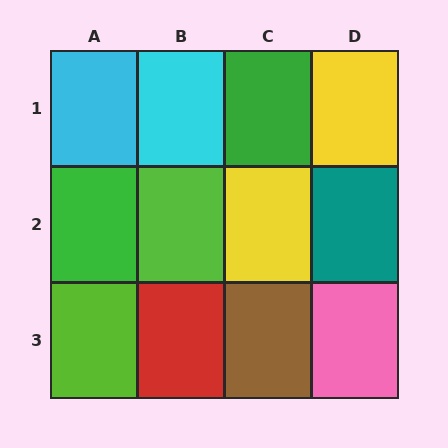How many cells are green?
2 cells are green.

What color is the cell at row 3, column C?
Brown.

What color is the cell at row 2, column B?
Lime.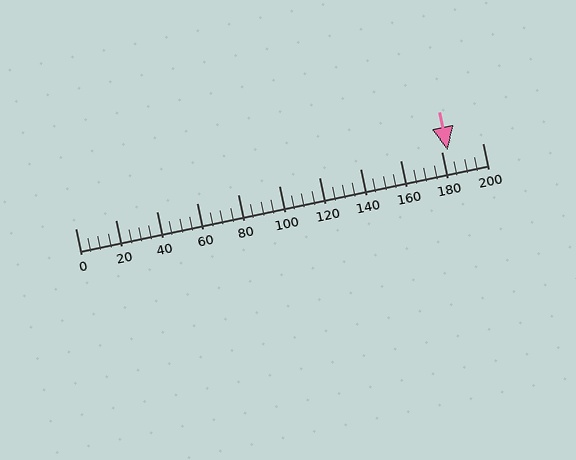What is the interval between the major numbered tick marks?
The major tick marks are spaced 20 units apart.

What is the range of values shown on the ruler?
The ruler shows values from 0 to 200.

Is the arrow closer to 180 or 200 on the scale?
The arrow is closer to 180.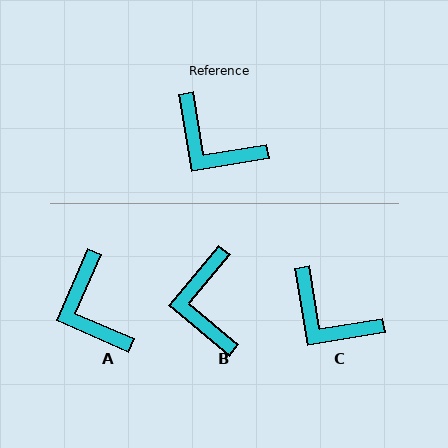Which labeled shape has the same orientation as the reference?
C.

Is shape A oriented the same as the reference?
No, it is off by about 33 degrees.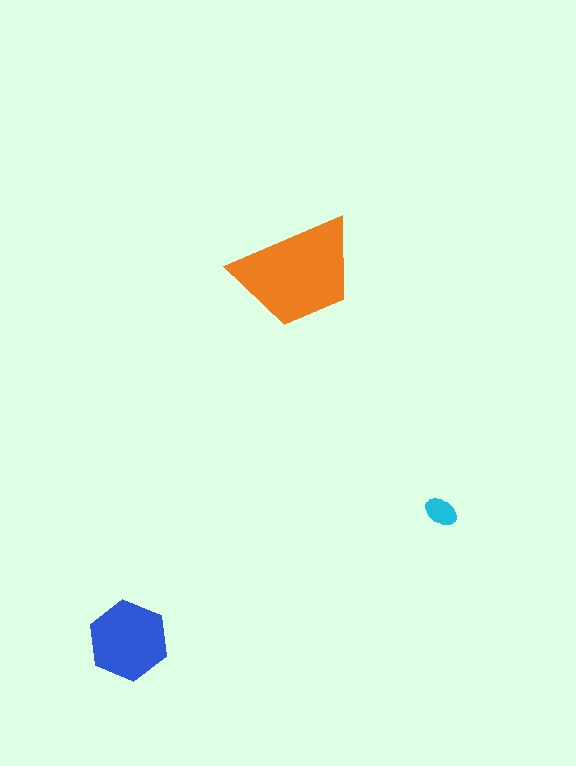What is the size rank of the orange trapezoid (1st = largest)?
1st.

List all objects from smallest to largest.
The cyan ellipse, the blue hexagon, the orange trapezoid.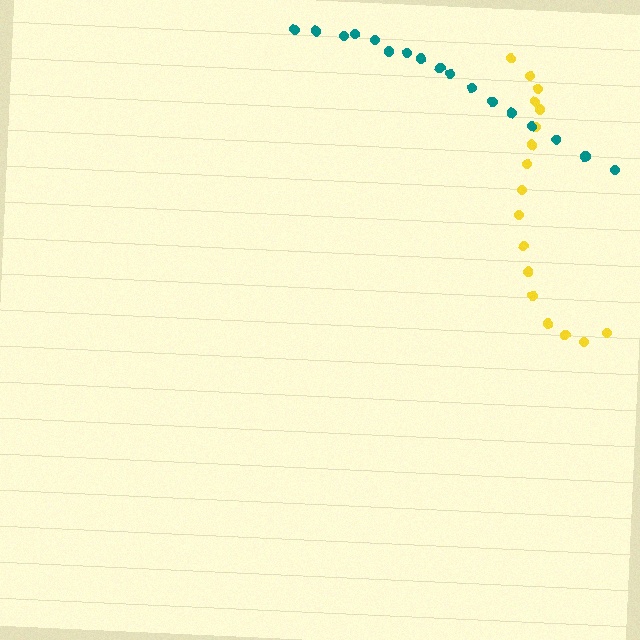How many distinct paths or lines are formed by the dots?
There are 2 distinct paths.